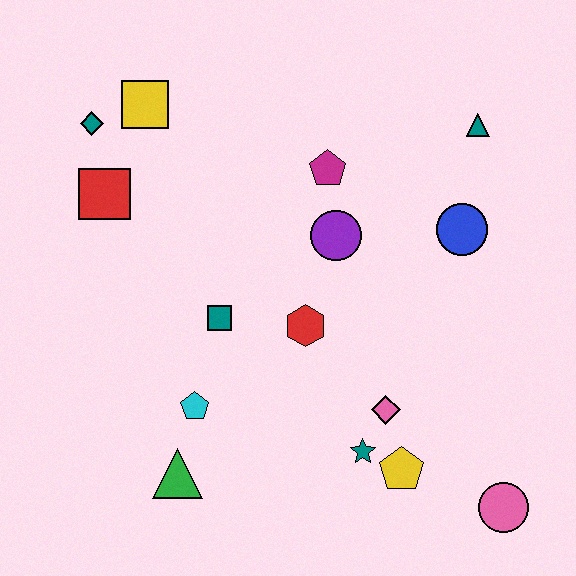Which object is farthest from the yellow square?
The pink circle is farthest from the yellow square.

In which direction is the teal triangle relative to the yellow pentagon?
The teal triangle is above the yellow pentagon.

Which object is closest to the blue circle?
The teal triangle is closest to the blue circle.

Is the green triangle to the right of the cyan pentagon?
No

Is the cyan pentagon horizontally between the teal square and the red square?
Yes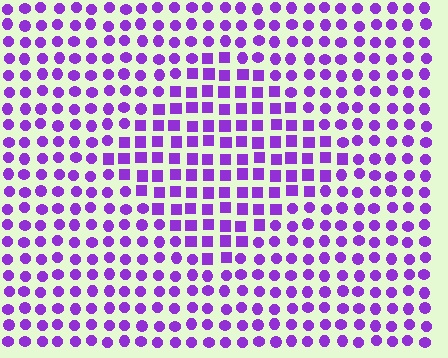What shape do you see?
I see a diamond.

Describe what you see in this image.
The image is filled with small purple elements arranged in a uniform grid. A diamond-shaped region contains squares, while the surrounding area contains circles. The boundary is defined purely by the change in element shape.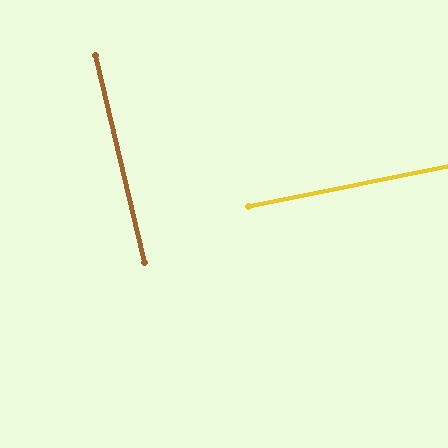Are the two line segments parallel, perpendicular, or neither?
Perpendicular — they meet at approximately 88°.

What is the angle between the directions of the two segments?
Approximately 88 degrees.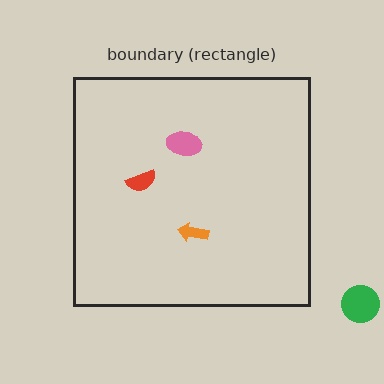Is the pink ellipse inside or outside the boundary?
Inside.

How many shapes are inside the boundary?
3 inside, 1 outside.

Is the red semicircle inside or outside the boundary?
Inside.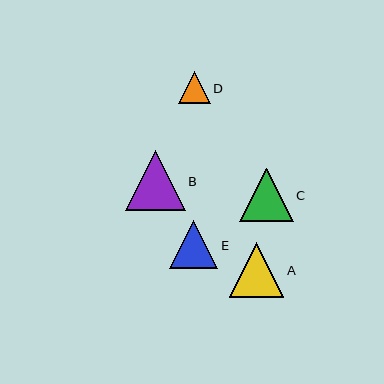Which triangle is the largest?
Triangle B is the largest with a size of approximately 59 pixels.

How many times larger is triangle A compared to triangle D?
Triangle A is approximately 1.7 times the size of triangle D.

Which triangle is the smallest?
Triangle D is the smallest with a size of approximately 32 pixels.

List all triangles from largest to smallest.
From largest to smallest: B, A, C, E, D.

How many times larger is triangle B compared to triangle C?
Triangle B is approximately 1.1 times the size of triangle C.